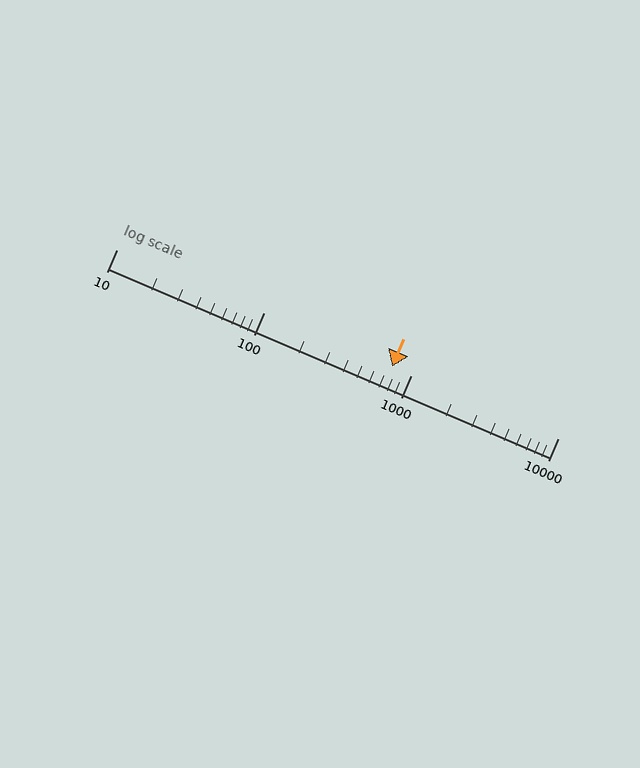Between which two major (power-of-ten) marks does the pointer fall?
The pointer is between 100 and 1000.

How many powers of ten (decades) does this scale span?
The scale spans 3 decades, from 10 to 10000.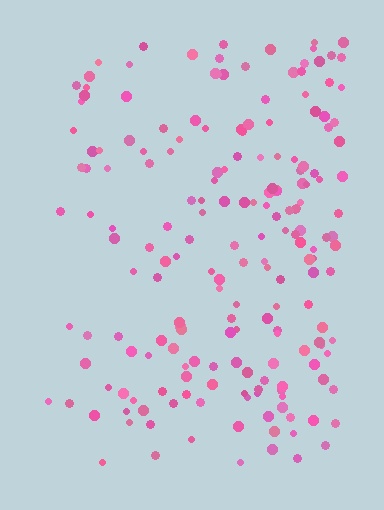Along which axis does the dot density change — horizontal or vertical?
Horizontal.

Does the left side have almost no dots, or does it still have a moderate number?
Still a moderate number, just noticeably fewer than the right.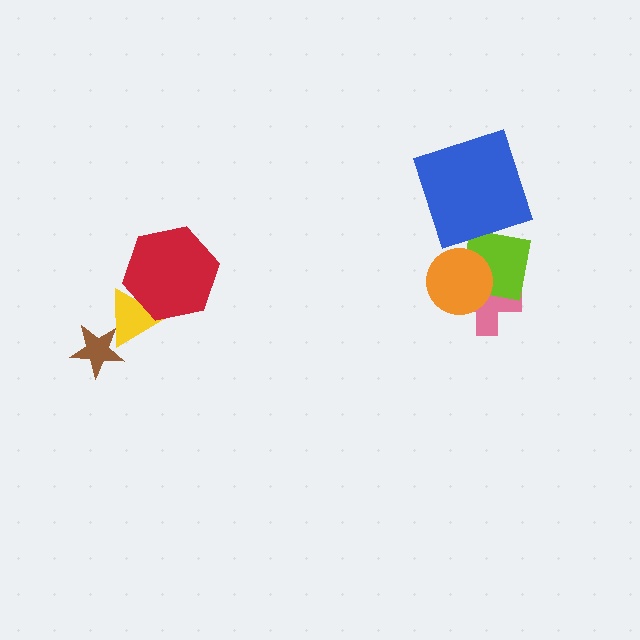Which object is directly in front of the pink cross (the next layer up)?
The lime square is directly in front of the pink cross.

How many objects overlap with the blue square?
1 object overlaps with the blue square.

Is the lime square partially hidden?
Yes, it is partially covered by another shape.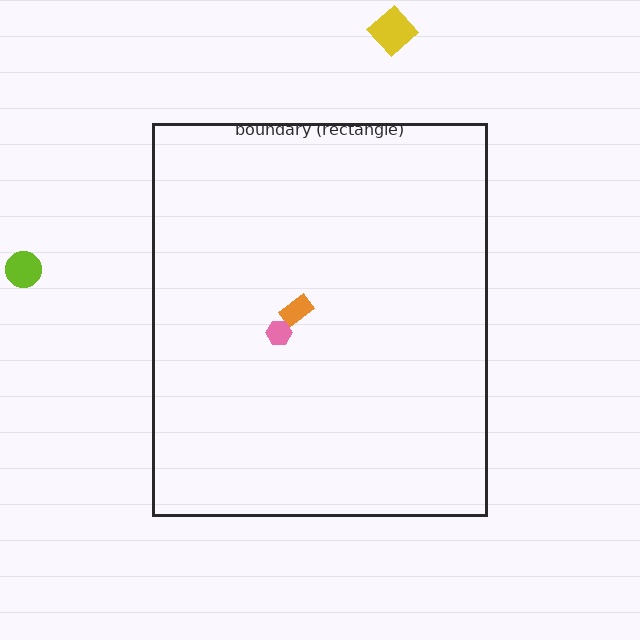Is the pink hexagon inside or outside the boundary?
Inside.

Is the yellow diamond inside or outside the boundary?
Outside.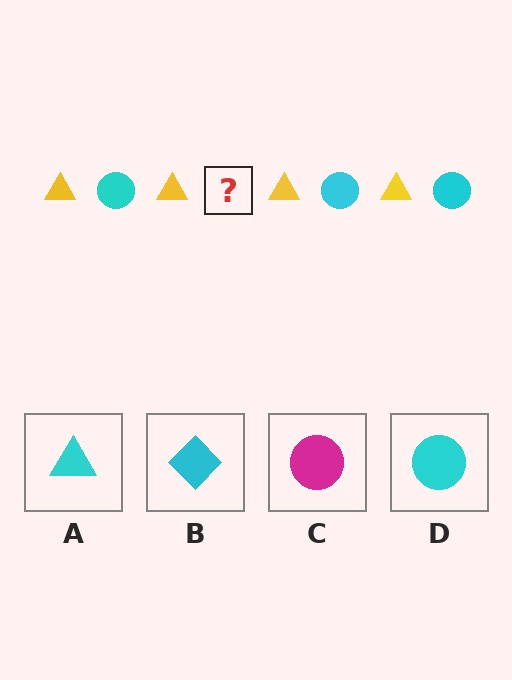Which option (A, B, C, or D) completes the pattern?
D.